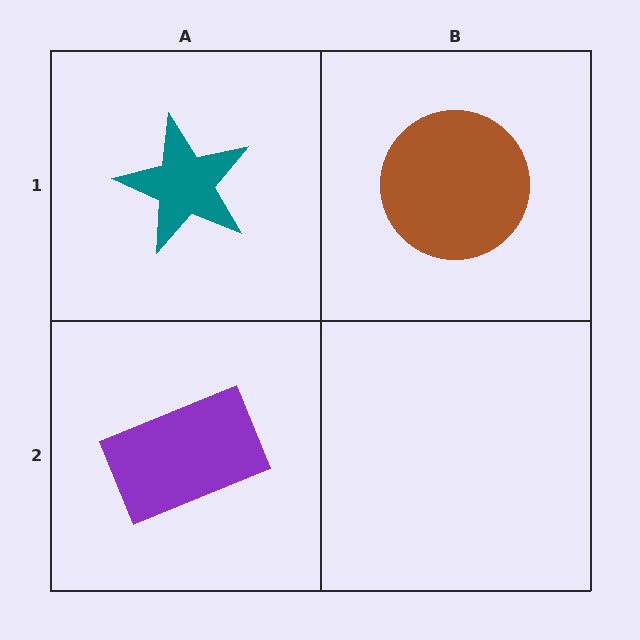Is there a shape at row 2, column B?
No, that cell is empty.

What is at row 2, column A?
A purple rectangle.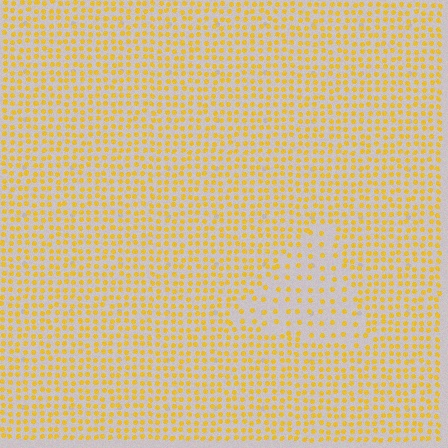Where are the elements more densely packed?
The elements are more densely packed outside the triangle boundary.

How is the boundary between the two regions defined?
The boundary is defined by a change in element density (approximately 2.1x ratio). All elements are the same color, size, and shape.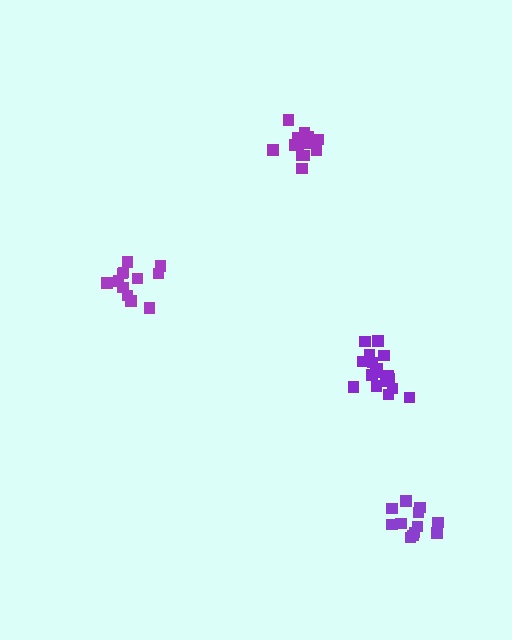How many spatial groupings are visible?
There are 4 spatial groupings.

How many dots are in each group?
Group 1: 18 dots, Group 2: 17 dots, Group 3: 12 dots, Group 4: 12 dots (59 total).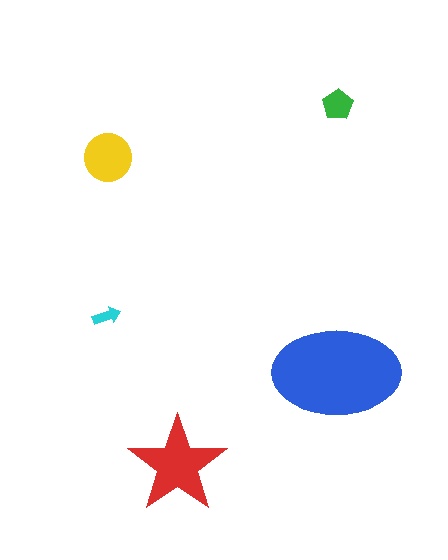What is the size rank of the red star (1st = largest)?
2nd.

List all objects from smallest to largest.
The cyan arrow, the green pentagon, the yellow circle, the red star, the blue ellipse.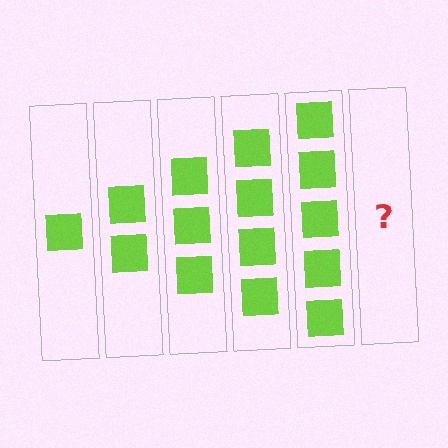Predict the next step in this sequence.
The next step is 6 squares.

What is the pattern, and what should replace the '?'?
The pattern is that each step adds one more square. The '?' should be 6 squares.